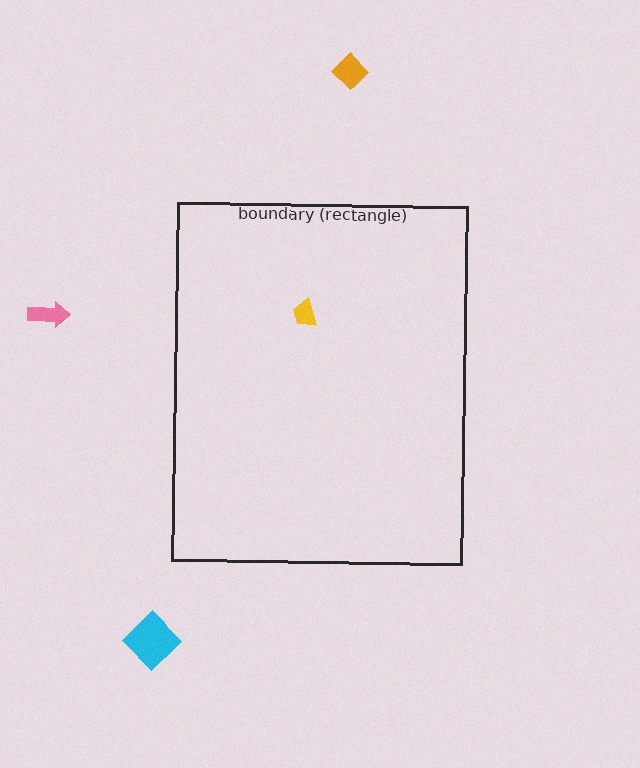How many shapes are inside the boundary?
1 inside, 3 outside.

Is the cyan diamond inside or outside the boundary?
Outside.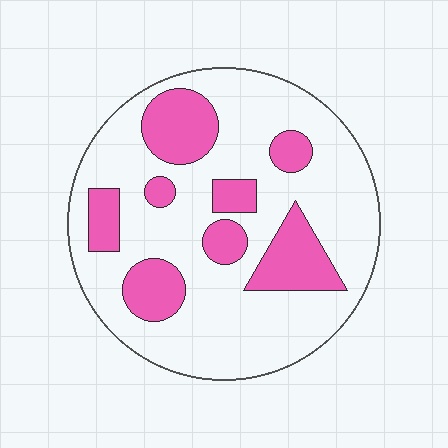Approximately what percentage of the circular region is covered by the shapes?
Approximately 25%.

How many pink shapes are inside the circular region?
8.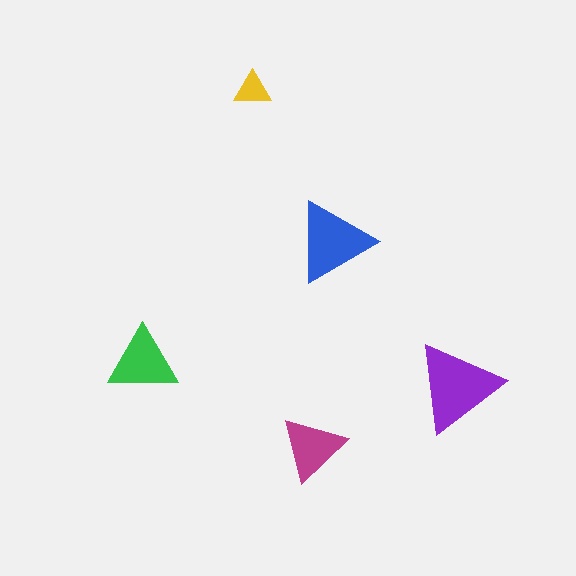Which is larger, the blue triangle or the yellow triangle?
The blue one.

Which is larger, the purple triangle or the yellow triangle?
The purple one.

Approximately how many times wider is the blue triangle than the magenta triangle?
About 1.5 times wider.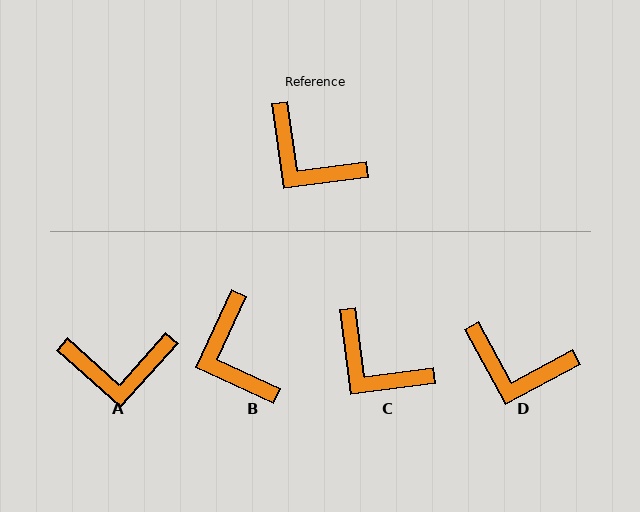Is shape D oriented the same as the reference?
No, it is off by about 21 degrees.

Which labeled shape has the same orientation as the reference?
C.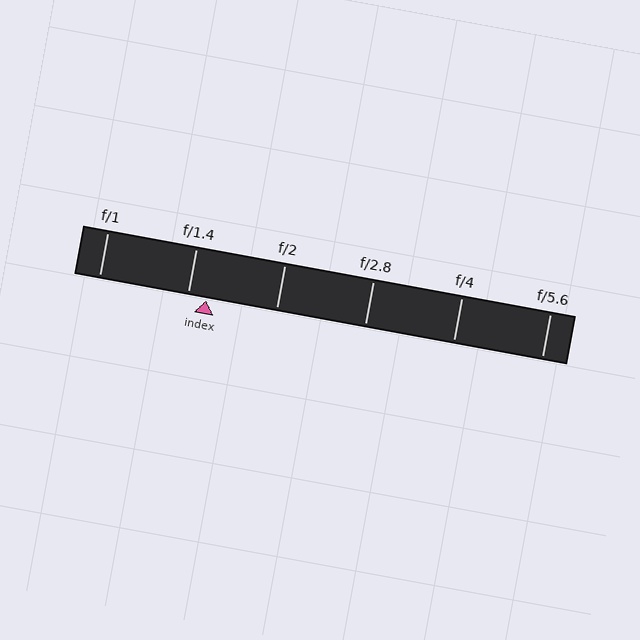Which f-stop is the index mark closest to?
The index mark is closest to f/1.4.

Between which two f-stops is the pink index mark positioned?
The index mark is between f/1.4 and f/2.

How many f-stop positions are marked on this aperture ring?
There are 6 f-stop positions marked.